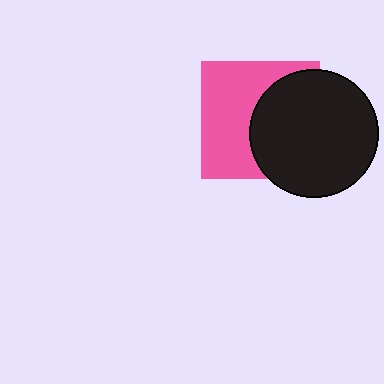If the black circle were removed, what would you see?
You would see the complete pink square.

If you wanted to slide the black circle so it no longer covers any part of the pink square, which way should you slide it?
Slide it right — that is the most direct way to separate the two shapes.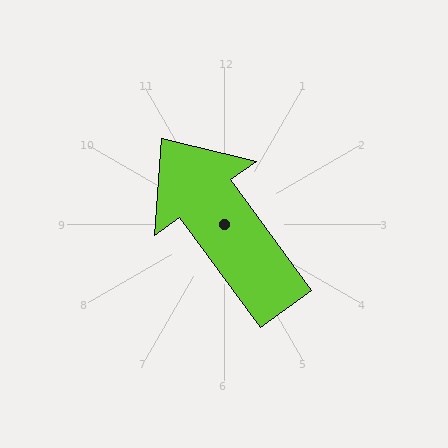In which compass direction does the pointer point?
Northwest.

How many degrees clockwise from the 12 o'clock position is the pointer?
Approximately 324 degrees.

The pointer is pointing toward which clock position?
Roughly 11 o'clock.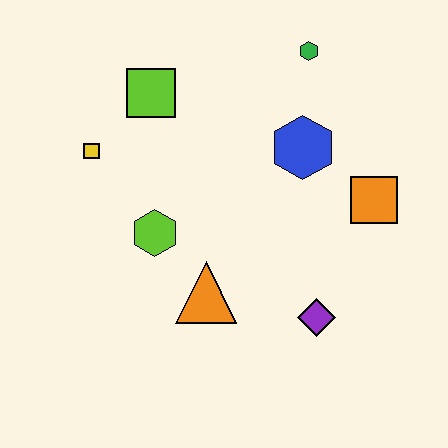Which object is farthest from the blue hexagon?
The yellow square is farthest from the blue hexagon.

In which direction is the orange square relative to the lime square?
The orange square is to the right of the lime square.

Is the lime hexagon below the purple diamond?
No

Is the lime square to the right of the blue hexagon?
No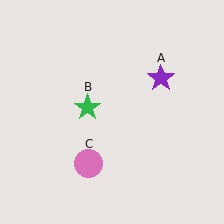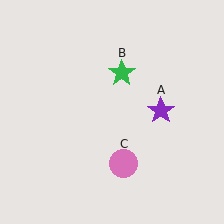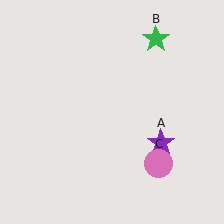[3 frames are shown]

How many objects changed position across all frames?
3 objects changed position: purple star (object A), green star (object B), pink circle (object C).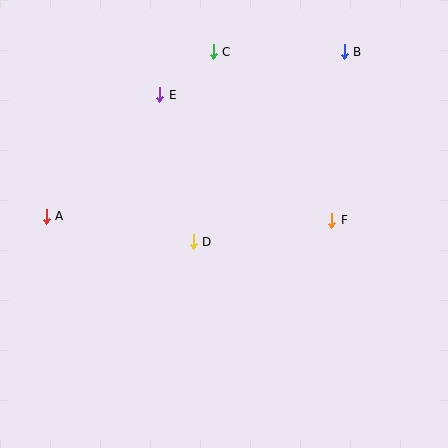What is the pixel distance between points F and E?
The distance between F and E is 213 pixels.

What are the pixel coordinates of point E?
Point E is at (160, 95).